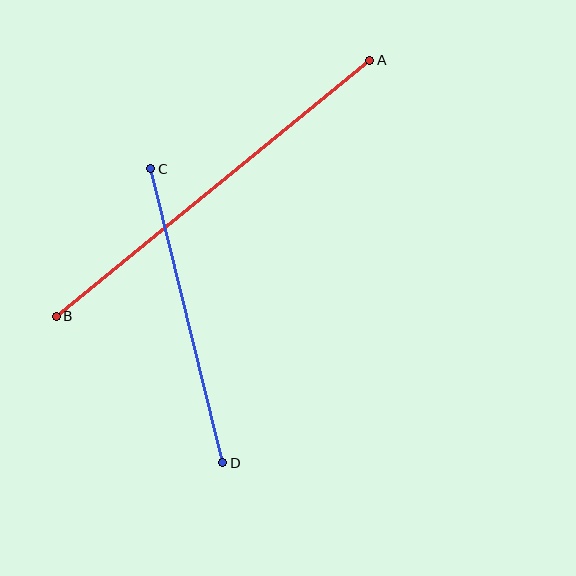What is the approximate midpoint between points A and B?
The midpoint is at approximately (213, 188) pixels.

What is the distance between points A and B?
The distance is approximately 405 pixels.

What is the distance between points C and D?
The distance is approximately 302 pixels.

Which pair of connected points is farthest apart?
Points A and B are farthest apart.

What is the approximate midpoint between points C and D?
The midpoint is at approximately (187, 316) pixels.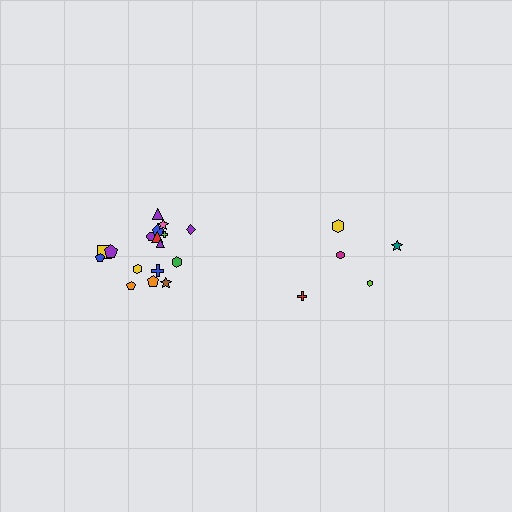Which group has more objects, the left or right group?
The left group.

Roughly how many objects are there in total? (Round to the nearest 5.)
Roughly 25 objects in total.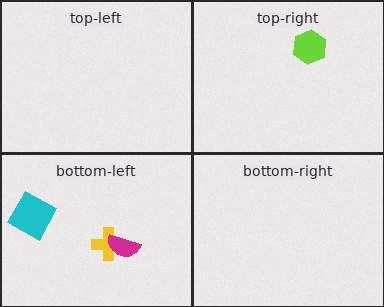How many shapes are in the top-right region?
1.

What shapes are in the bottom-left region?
The cyan diamond, the yellow cross, the magenta semicircle.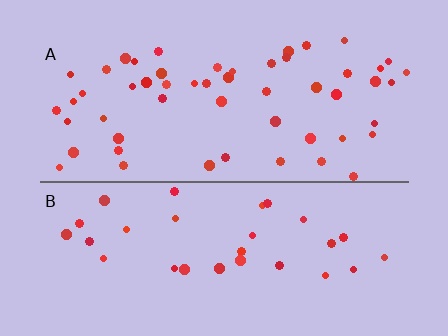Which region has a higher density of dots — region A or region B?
A (the top).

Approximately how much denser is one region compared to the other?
Approximately 1.7× — region A over region B.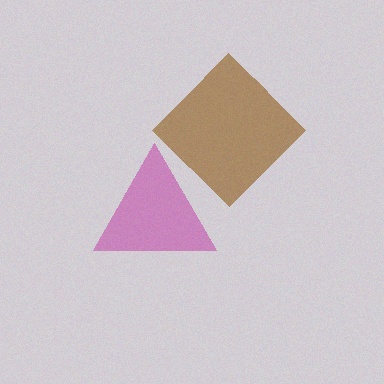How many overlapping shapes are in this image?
There are 2 overlapping shapes in the image.